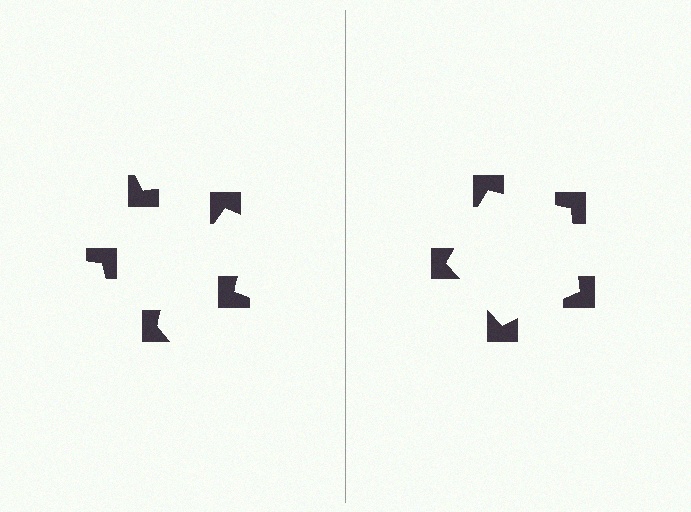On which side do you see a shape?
An illusory pentagon appears on the right side. On the left side the wedge cuts are rotated, so no coherent shape forms.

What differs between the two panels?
The notched squares are positioned identically on both sides; only the wedge orientations differ. On the right they align to a pentagon; on the left they are misaligned.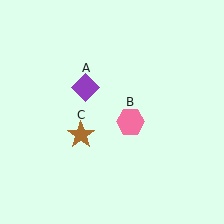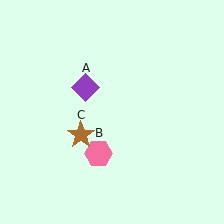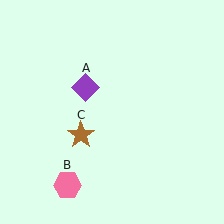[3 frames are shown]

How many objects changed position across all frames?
1 object changed position: pink hexagon (object B).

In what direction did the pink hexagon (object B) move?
The pink hexagon (object B) moved down and to the left.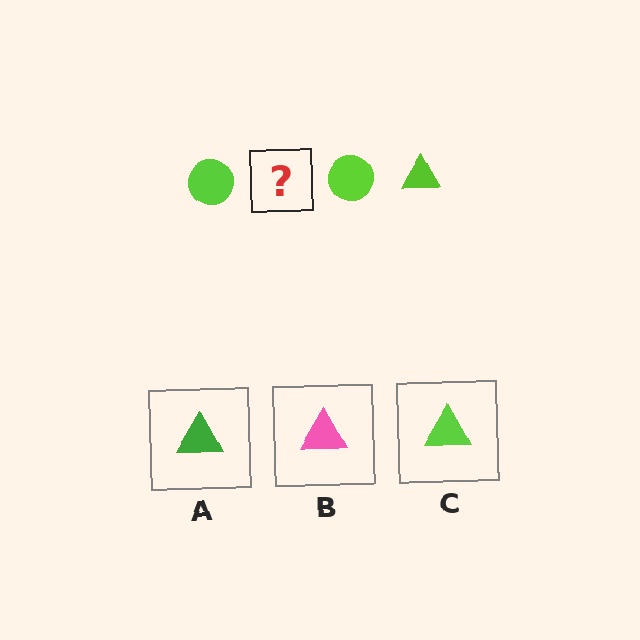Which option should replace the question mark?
Option C.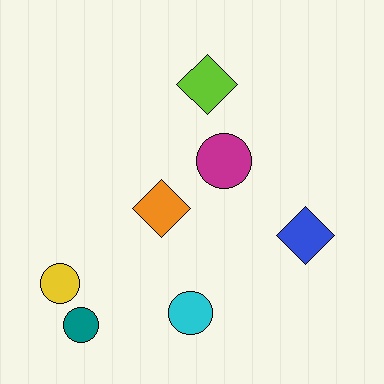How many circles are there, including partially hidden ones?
There are 4 circles.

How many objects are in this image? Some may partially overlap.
There are 7 objects.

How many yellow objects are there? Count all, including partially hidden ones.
There is 1 yellow object.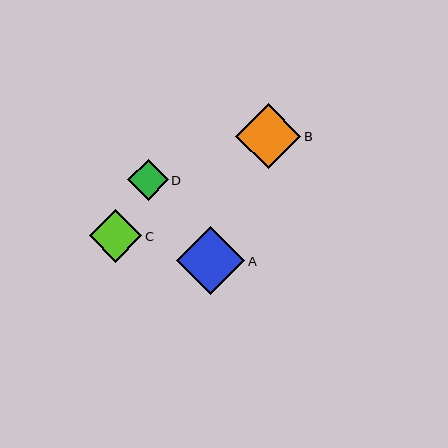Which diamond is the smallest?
Diamond D is the smallest with a size of approximately 41 pixels.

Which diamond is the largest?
Diamond A is the largest with a size of approximately 68 pixels.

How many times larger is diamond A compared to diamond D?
Diamond A is approximately 1.7 times the size of diamond D.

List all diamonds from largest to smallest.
From largest to smallest: A, B, C, D.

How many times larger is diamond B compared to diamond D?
Diamond B is approximately 1.6 times the size of diamond D.